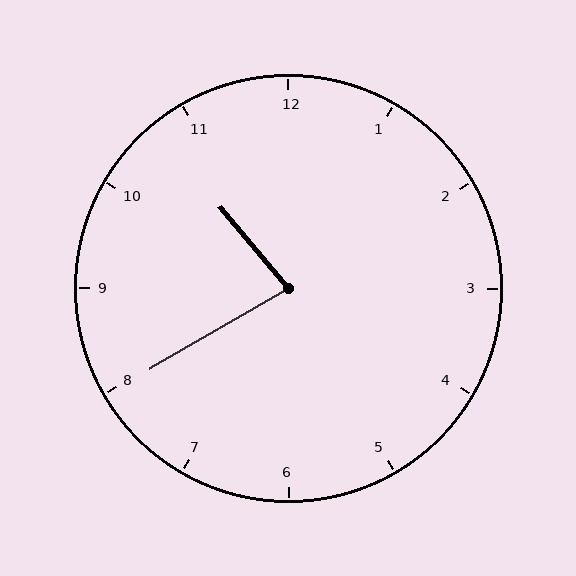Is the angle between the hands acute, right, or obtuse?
It is acute.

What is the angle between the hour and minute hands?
Approximately 80 degrees.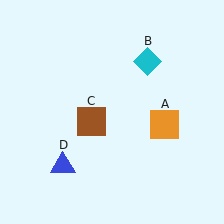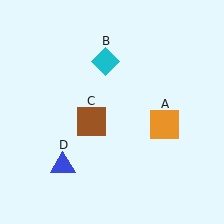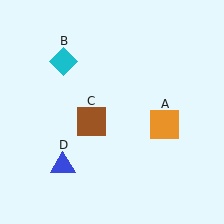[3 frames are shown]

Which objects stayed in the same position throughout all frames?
Orange square (object A) and brown square (object C) and blue triangle (object D) remained stationary.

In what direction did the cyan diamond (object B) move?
The cyan diamond (object B) moved left.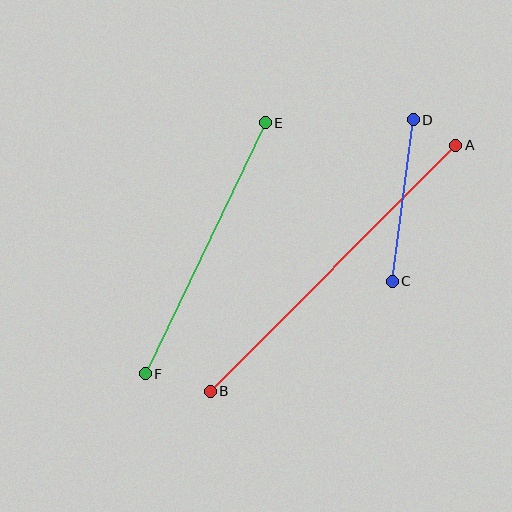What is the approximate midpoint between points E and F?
The midpoint is at approximately (205, 248) pixels.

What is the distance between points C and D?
The distance is approximately 163 pixels.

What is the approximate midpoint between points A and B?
The midpoint is at approximately (333, 268) pixels.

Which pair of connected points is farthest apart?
Points A and B are farthest apart.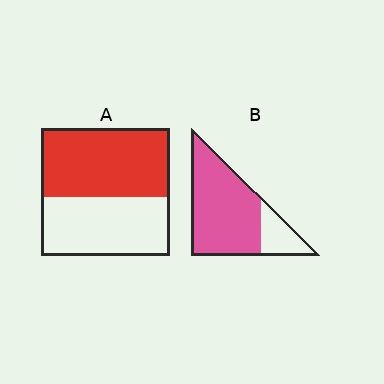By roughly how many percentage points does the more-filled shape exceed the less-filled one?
By roughly 25 percentage points (B over A).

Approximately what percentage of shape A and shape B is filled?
A is approximately 55% and B is approximately 80%.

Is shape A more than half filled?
Roughly half.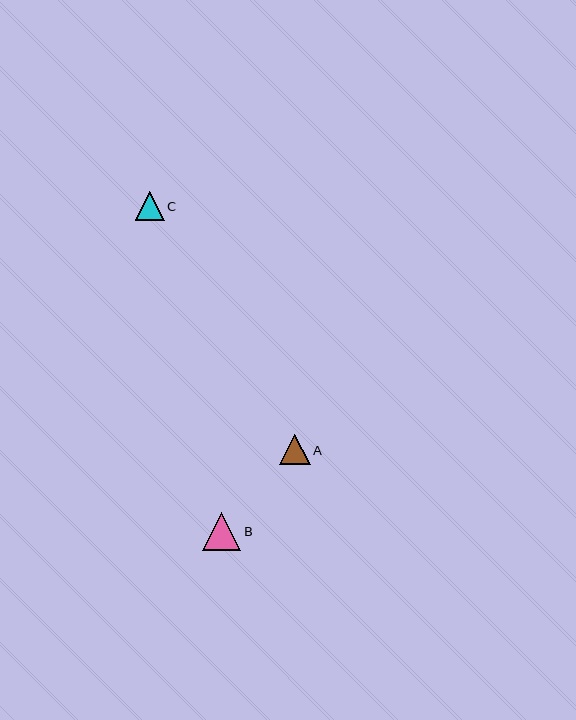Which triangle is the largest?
Triangle B is the largest with a size of approximately 38 pixels.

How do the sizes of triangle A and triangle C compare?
Triangle A and triangle C are approximately the same size.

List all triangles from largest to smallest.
From largest to smallest: B, A, C.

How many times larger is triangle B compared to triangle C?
Triangle B is approximately 1.3 times the size of triangle C.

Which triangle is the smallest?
Triangle C is the smallest with a size of approximately 29 pixels.